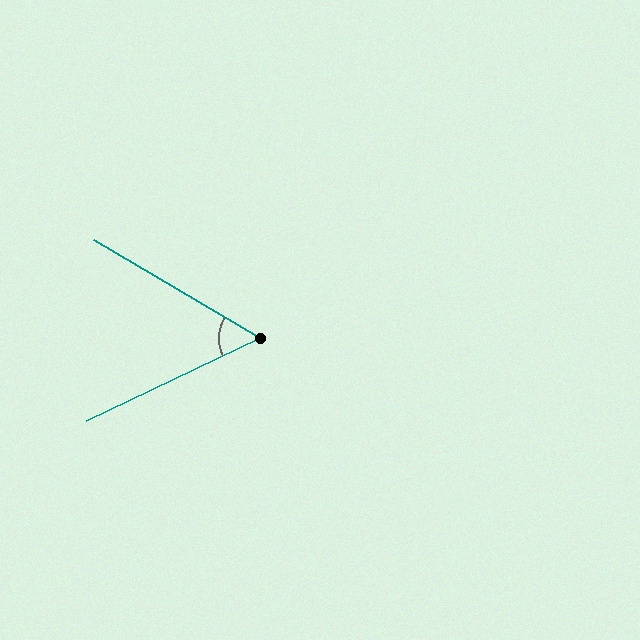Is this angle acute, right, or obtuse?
It is acute.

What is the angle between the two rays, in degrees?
Approximately 56 degrees.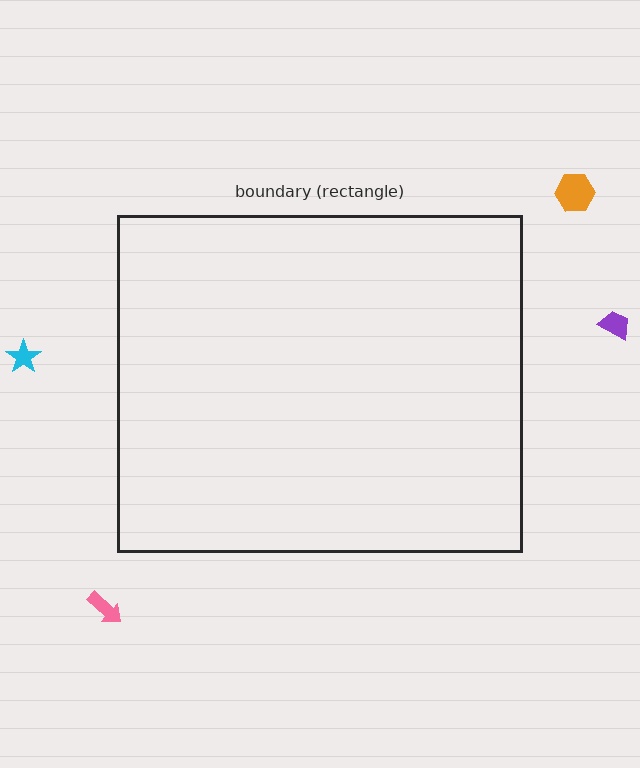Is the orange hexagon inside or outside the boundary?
Outside.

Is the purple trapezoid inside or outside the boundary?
Outside.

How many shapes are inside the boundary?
0 inside, 4 outside.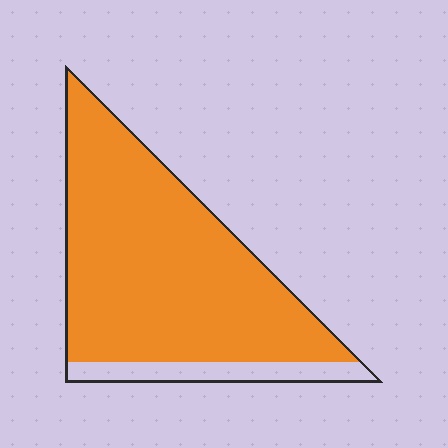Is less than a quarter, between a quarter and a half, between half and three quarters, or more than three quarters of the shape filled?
More than three quarters.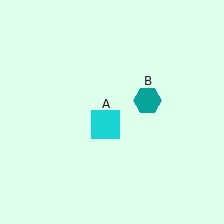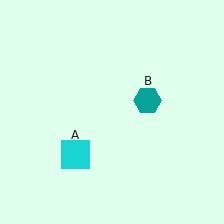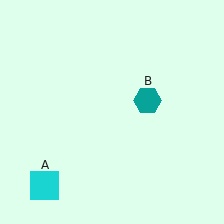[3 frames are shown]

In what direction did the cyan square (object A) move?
The cyan square (object A) moved down and to the left.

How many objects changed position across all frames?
1 object changed position: cyan square (object A).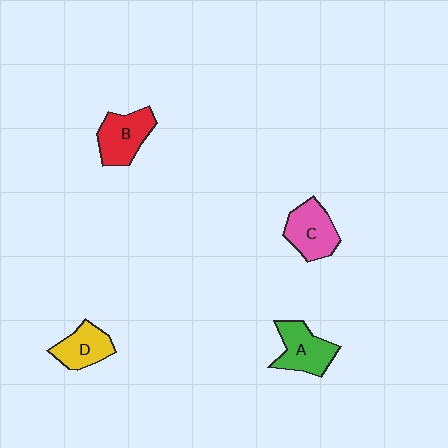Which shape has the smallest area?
Shape D (yellow).